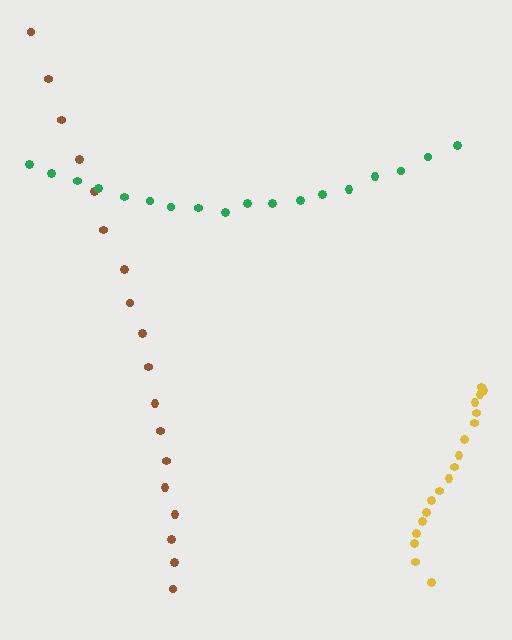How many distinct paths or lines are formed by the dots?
There are 3 distinct paths.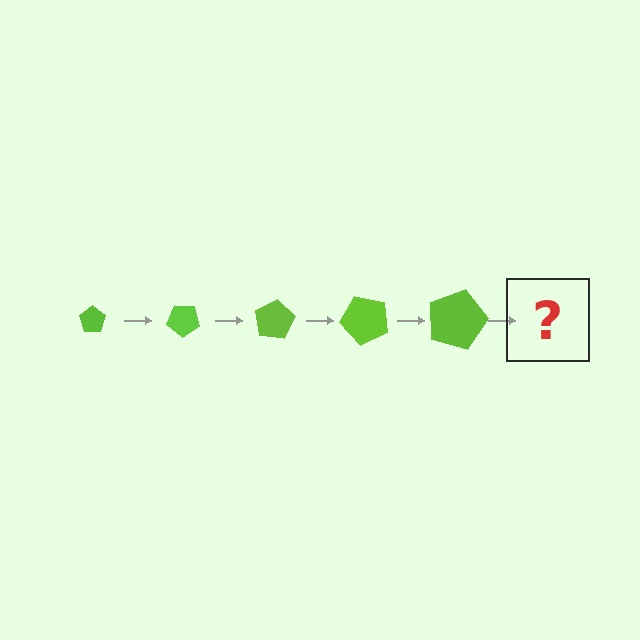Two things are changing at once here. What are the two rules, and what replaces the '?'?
The two rules are that the pentagon grows larger each step and it rotates 40 degrees each step. The '?' should be a pentagon, larger than the previous one and rotated 200 degrees from the start.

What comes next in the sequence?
The next element should be a pentagon, larger than the previous one and rotated 200 degrees from the start.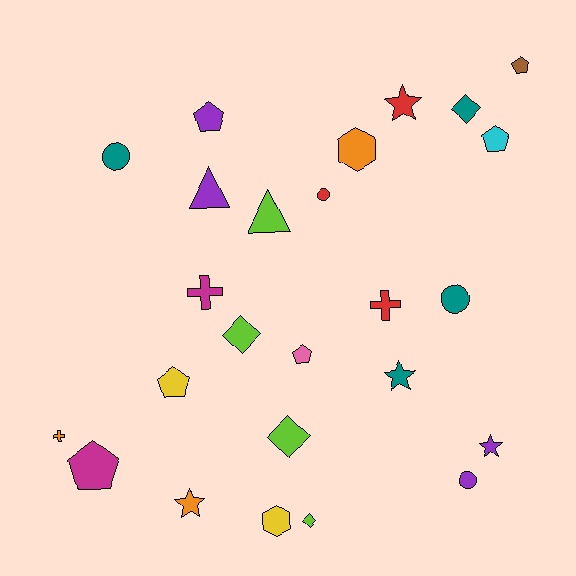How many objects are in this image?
There are 25 objects.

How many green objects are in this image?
There are no green objects.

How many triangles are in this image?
There are 2 triangles.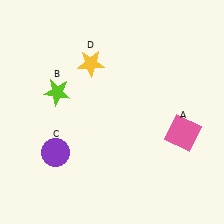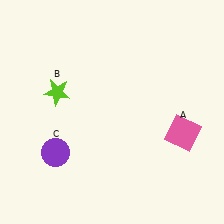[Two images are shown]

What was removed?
The yellow star (D) was removed in Image 2.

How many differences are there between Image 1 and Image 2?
There is 1 difference between the two images.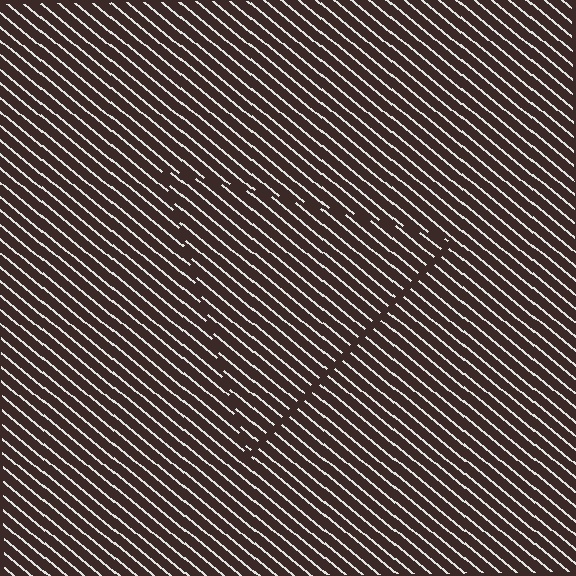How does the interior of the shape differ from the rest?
The interior of the shape contains the same grating, shifted by half a period — the contour is defined by the phase discontinuity where line-ends from the inner and outer gratings abut.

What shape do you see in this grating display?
An illusory triangle. The interior of the shape contains the same grating, shifted by half a period — the contour is defined by the phase discontinuity where line-ends from the inner and outer gratings abut.